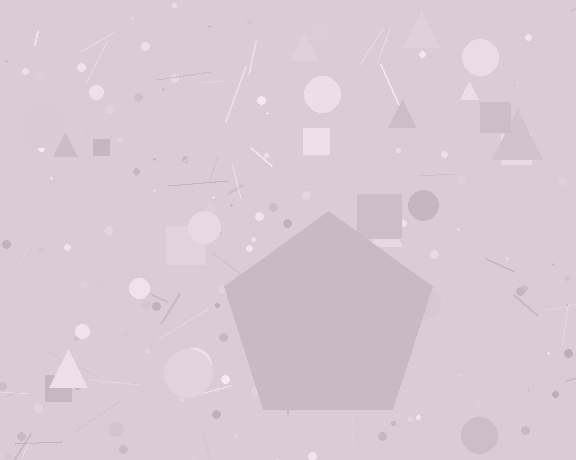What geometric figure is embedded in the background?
A pentagon is embedded in the background.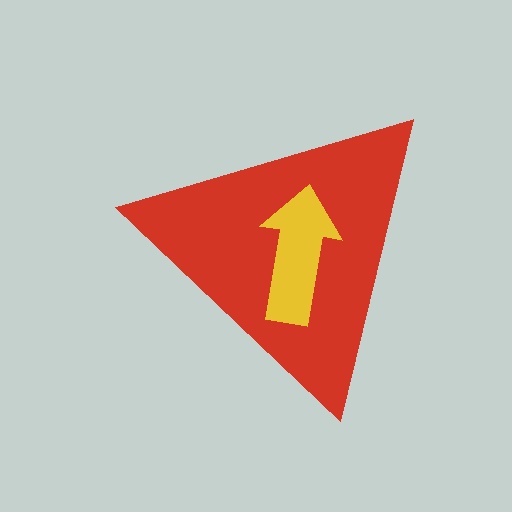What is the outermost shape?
The red triangle.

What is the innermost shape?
The yellow arrow.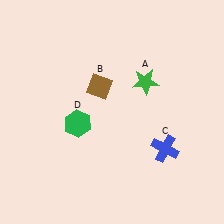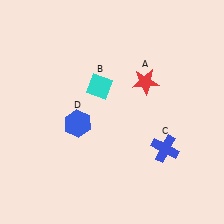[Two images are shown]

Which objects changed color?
A changed from green to red. B changed from brown to cyan. D changed from green to blue.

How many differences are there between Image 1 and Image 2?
There are 3 differences between the two images.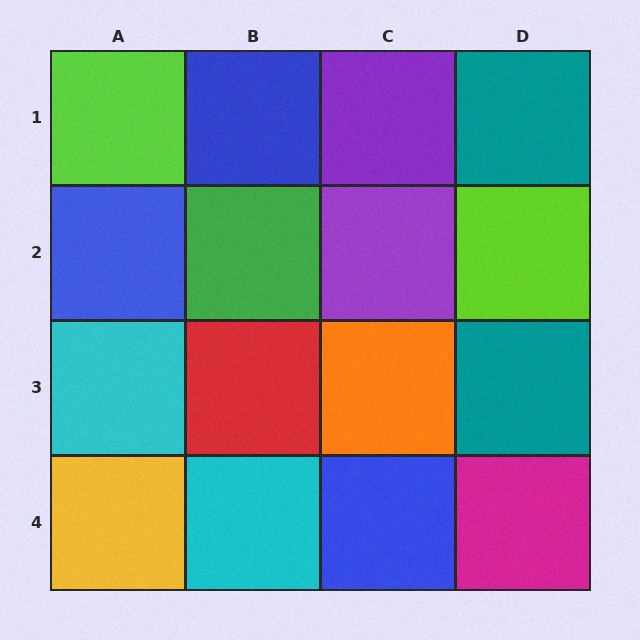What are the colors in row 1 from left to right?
Lime, blue, purple, teal.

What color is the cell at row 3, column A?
Cyan.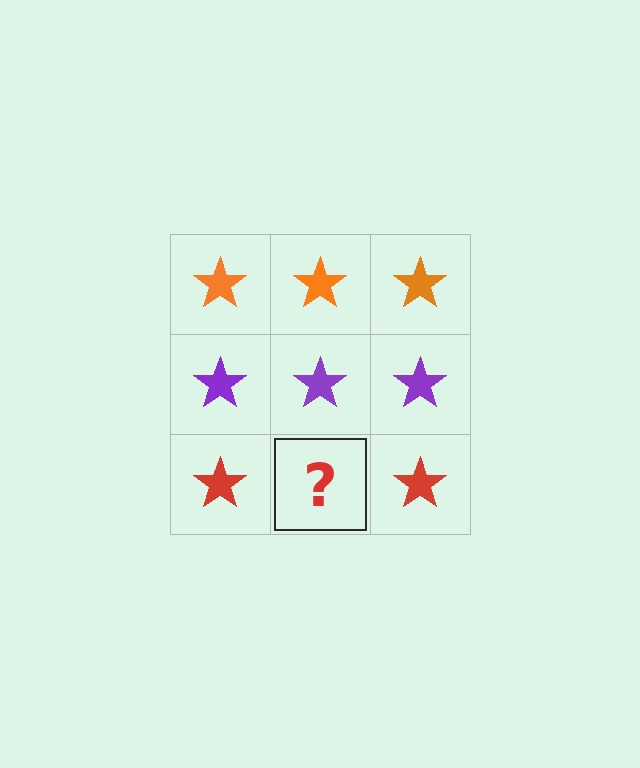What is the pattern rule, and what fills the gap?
The rule is that each row has a consistent color. The gap should be filled with a red star.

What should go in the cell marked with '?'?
The missing cell should contain a red star.